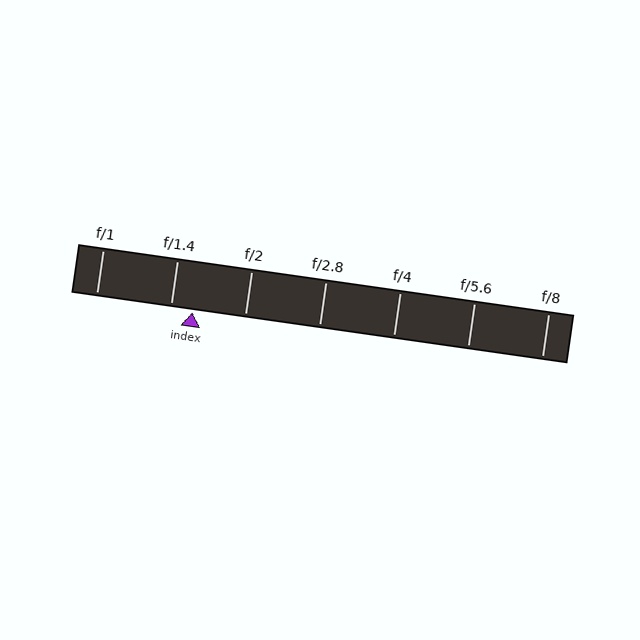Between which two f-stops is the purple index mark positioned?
The index mark is between f/1.4 and f/2.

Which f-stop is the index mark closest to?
The index mark is closest to f/1.4.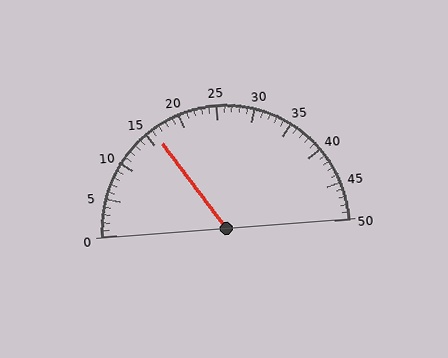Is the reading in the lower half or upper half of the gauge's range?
The reading is in the lower half of the range (0 to 50).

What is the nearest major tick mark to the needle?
The nearest major tick mark is 15.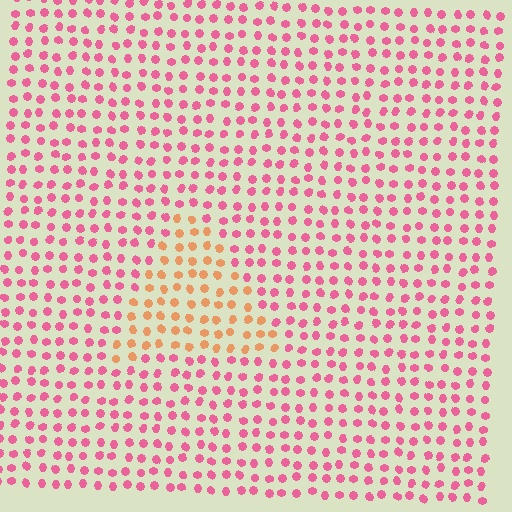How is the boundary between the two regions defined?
The boundary is defined purely by a slight shift in hue (about 48 degrees). Spacing, size, and orientation are identical on both sides.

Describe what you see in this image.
The image is filled with small pink elements in a uniform arrangement. A triangle-shaped region is visible where the elements are tinted to a slightly different hue, forming a subtle color boundary.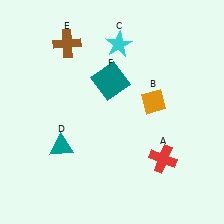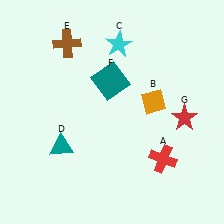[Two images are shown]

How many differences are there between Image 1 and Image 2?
There is 1 difference between the two images.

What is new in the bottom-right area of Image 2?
A red star (G) was added in the bottom-right area of Image 2.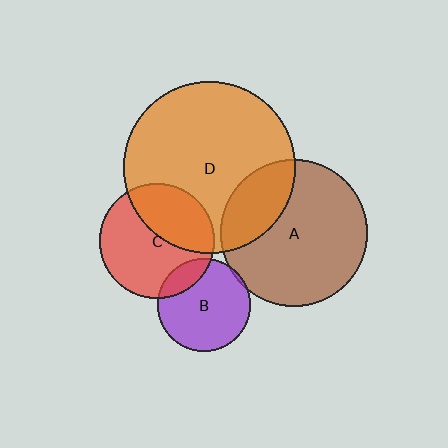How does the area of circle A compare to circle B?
Approximately 2.5 times.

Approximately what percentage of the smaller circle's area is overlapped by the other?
Approximately 25%.